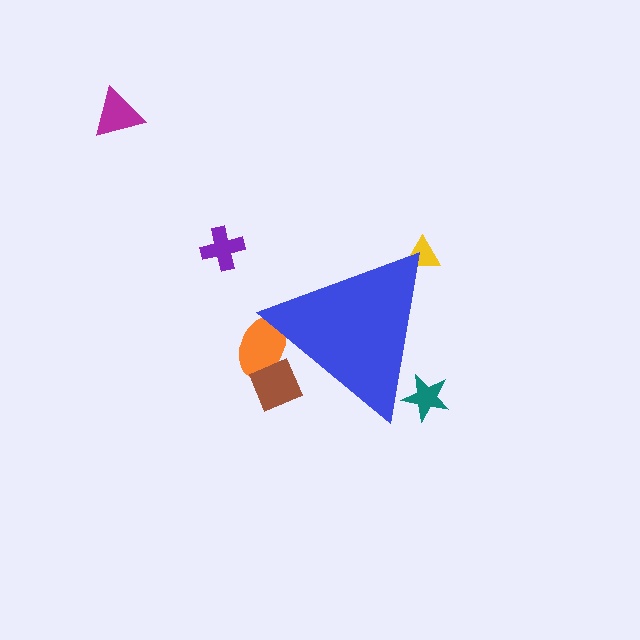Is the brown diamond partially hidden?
Yes, the brown diamond is partially hidden behind the blue triangle.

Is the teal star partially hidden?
Yes, the teal star is partially hidden behind the blue triangle.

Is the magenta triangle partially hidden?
No, the magenta triangle is fully visible.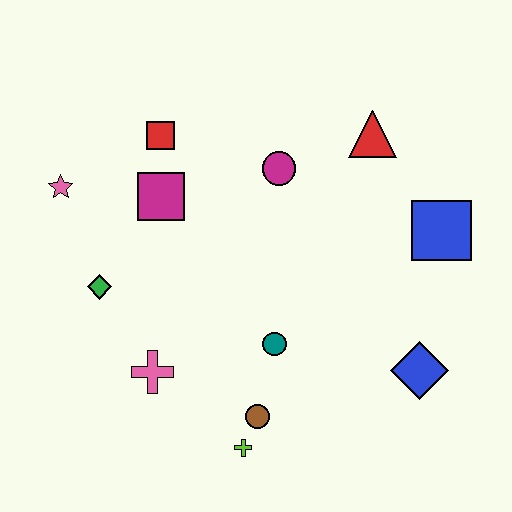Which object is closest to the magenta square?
The red square is closest to the magenta square.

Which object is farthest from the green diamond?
The blue square is farthest from the green diamond.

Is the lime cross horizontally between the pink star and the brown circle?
Yes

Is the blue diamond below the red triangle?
Yes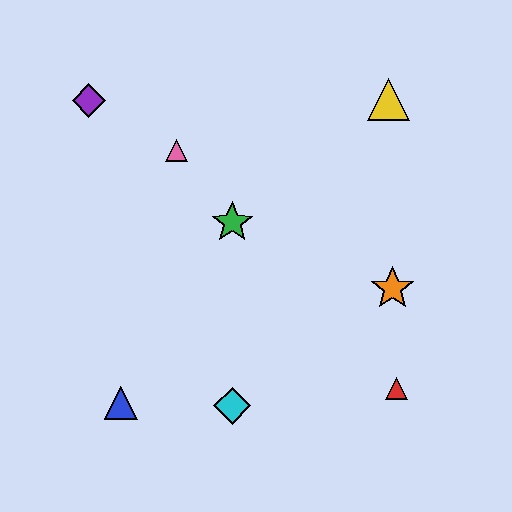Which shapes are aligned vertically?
The green star, the cyan diamond are aligned vertically.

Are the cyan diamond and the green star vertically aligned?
Yes, both are at x≈232.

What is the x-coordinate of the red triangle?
The red triangle is at x≈397.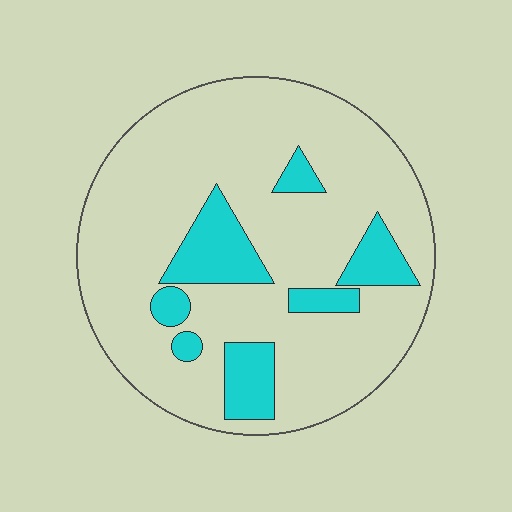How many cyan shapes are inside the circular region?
7.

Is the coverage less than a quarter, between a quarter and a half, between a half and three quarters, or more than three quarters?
Less than a quarter.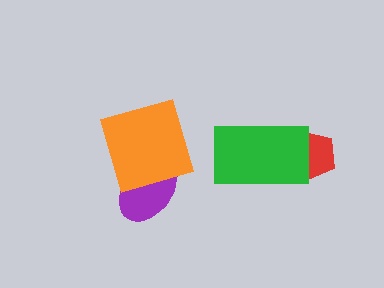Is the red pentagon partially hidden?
Yes, it is partially covered by another shape.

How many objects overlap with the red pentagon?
1 object overlaps with the red pentagon.